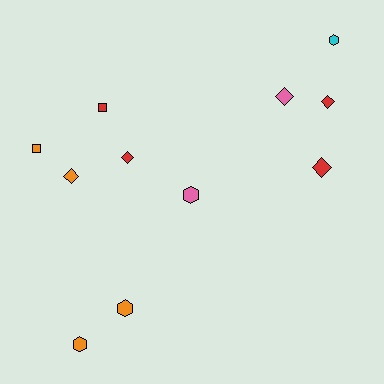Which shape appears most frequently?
Diamond, with 5 objects.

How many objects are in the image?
There are 11 objects.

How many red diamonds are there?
There are 3 red diamonds.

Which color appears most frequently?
Orange, with 4 objects.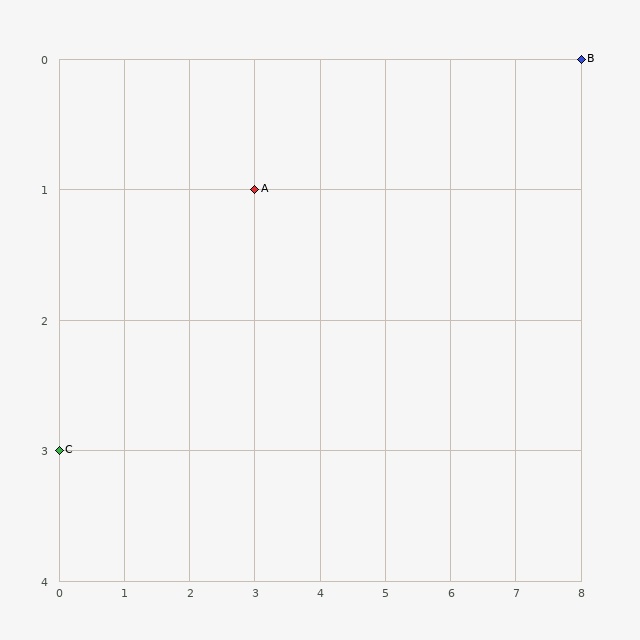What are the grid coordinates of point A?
Point A is at grid coordinates (3, 1).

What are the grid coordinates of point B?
Point B is at grid coordinates (8, 0).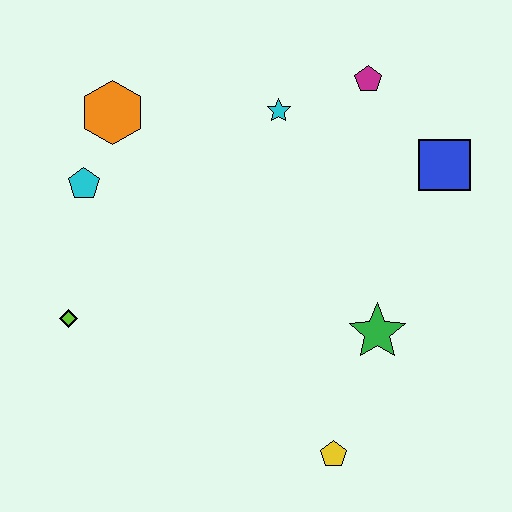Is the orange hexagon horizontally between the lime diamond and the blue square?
Yes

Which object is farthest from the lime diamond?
The blue square is farthest from the lime diamond.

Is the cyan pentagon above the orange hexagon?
No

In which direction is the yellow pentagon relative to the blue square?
The yellow pentagon is below the blue square.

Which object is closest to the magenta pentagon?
The cyan star is closest to the magenta pentagon.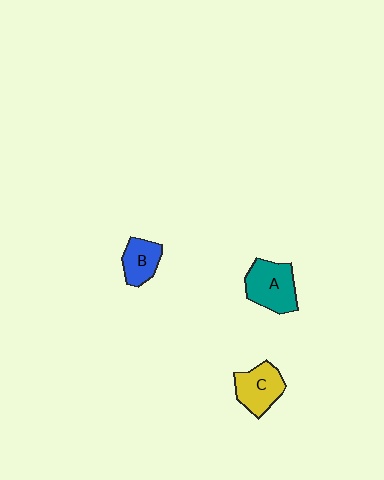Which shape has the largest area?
Shape A (teal).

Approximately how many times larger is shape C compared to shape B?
Approximately 1.3 times.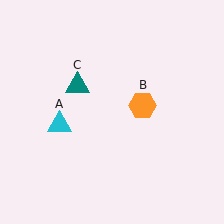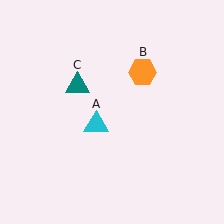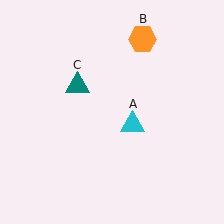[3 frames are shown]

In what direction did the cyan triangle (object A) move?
The cyan triangle (object A) moved right.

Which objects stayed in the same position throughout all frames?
Teal triangle (object C) remained stationary.